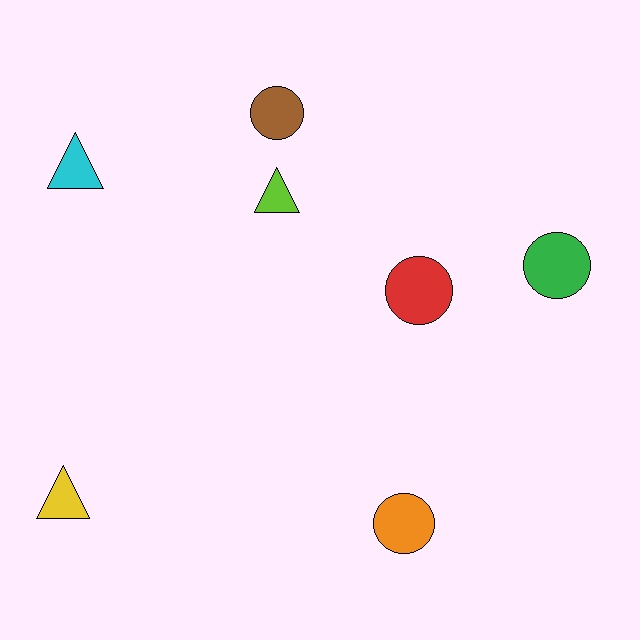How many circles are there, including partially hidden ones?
There are 4 circles.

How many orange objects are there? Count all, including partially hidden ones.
There is 1 orange object.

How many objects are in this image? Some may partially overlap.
There are 7 objects.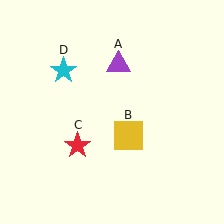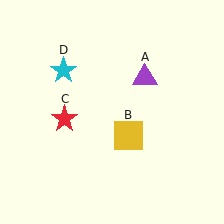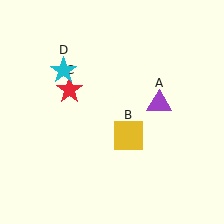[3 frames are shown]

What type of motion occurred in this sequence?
The purple triangle (object A), red star (object C) rotated clockwise around the center of the scene.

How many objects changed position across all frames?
2 objects changed position: purple triangle (object A), red star (object C).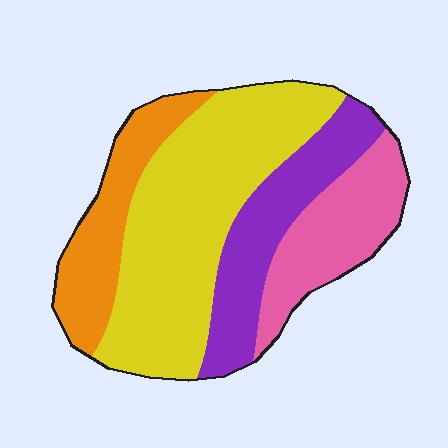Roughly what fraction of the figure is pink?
Pink takes up about one fifth (1/5) of the figure.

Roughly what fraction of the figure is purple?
Purple takes up about one fifth (1/5) of the figure.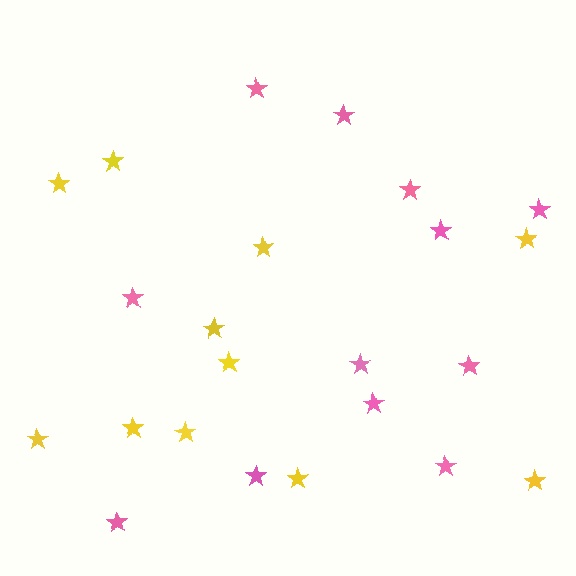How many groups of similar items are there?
There are 2 groups: one group of pink stars (12) and one group of yellow stars (11).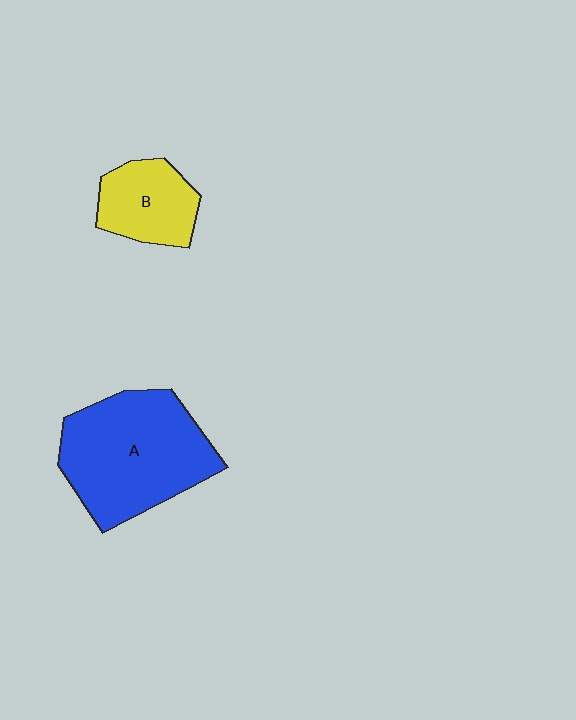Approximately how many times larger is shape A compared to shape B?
Approximately 2.1 times.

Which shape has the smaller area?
Shape B (yellow).